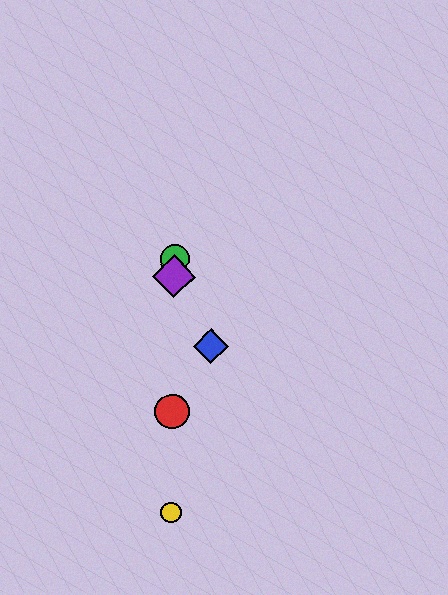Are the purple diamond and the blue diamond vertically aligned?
No, the purple diamond is at x≈174 and the blue diamond is at x≈211.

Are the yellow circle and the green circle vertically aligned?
Yes, both are at x≈171.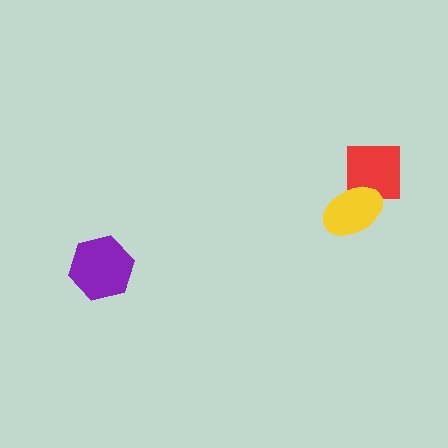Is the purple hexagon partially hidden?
No, no other shape covers it.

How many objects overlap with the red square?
1 object overlaps with the red square.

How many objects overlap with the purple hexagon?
0 objects overlap with the purple hexagon.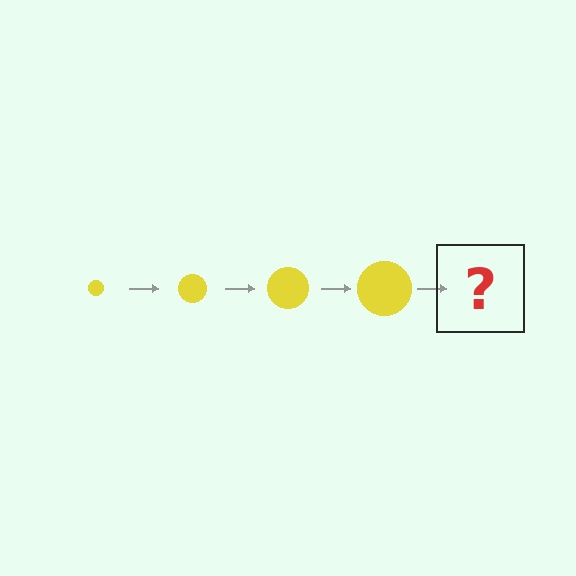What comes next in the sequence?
The next element should be a yellow circle, larger than the previous one.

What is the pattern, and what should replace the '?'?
The pattern is that the circle gets progressively larger each step. The '?' should be a yellow circle, larger than the previous one.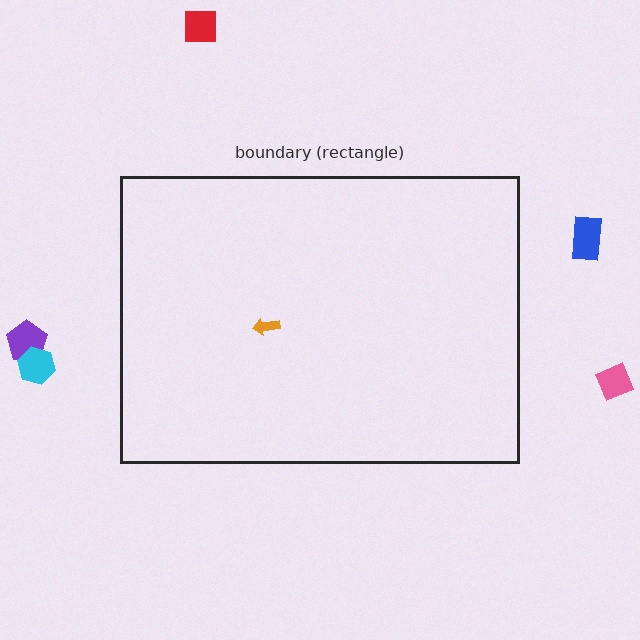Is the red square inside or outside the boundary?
Outside.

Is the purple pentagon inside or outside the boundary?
Outside.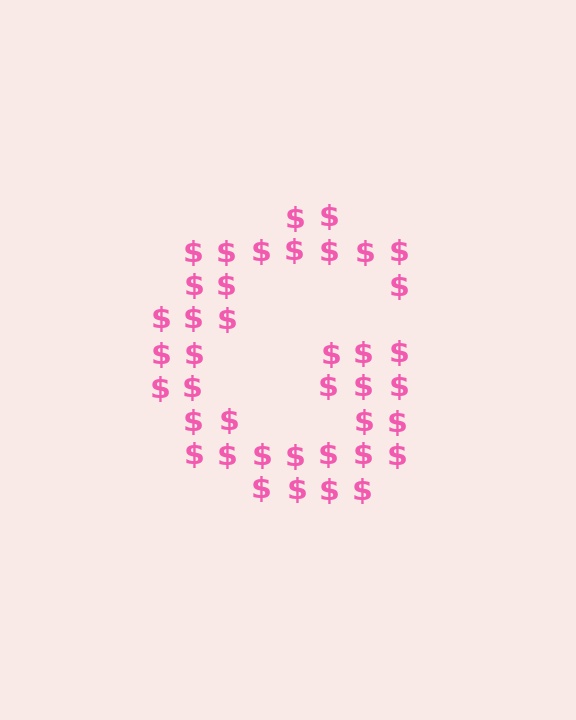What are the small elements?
The small elements are dollar signs.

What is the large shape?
The large shape is the letter G.